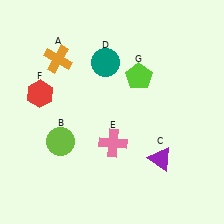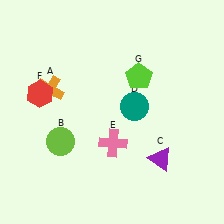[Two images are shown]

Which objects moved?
The objects that moved are: the orange cross (A), the teal circle (D).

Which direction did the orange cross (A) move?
The orange cross (A) moved down.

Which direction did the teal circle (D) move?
The teal circle (D) moved down.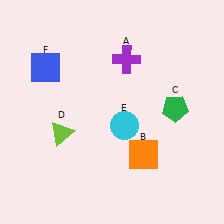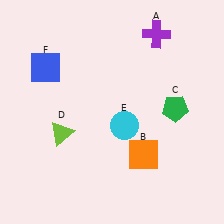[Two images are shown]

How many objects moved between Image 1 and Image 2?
1 object moved between the two images.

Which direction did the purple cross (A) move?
The purple cross (A) moved right.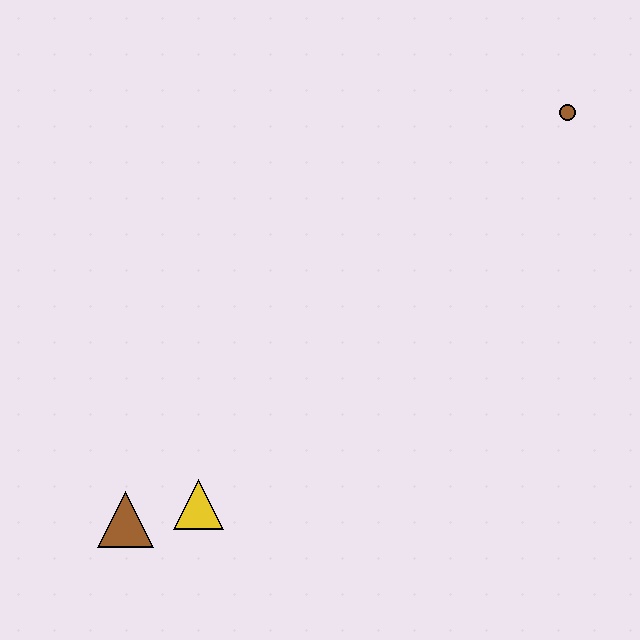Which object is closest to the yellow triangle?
The brown triangle is closest to the yellow triangle.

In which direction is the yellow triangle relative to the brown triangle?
The yellow triangle is to the right of the brown triangle.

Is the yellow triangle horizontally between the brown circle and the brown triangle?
Yes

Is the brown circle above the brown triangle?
Yes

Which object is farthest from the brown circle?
The brown triangle is farthest from the brown circle.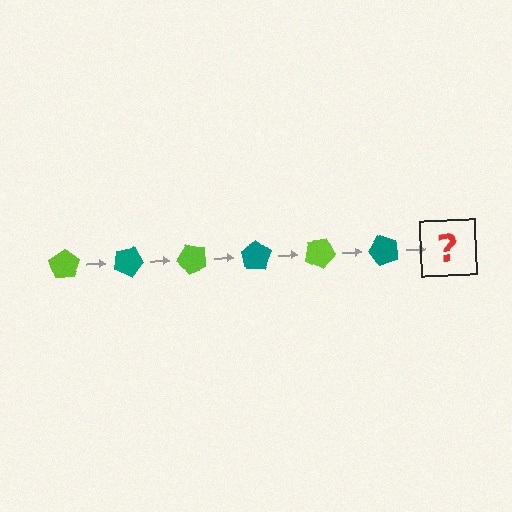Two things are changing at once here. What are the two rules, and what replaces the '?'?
The two rules are that it rotates 25 degrees each step and the color cycles through lime and teal. The '?' should be a lime pentagon, rotated 150 degrees from the start.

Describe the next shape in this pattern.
It should be a lime pentagon, rotated 150 degrees from the start.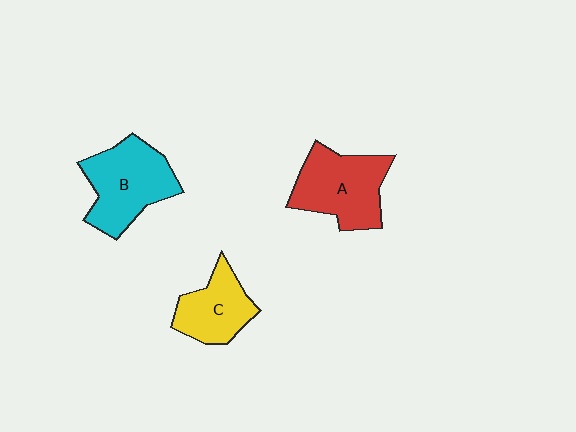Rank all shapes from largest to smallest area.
From largest to smallest: B (cyan), A (red), C (yellow).